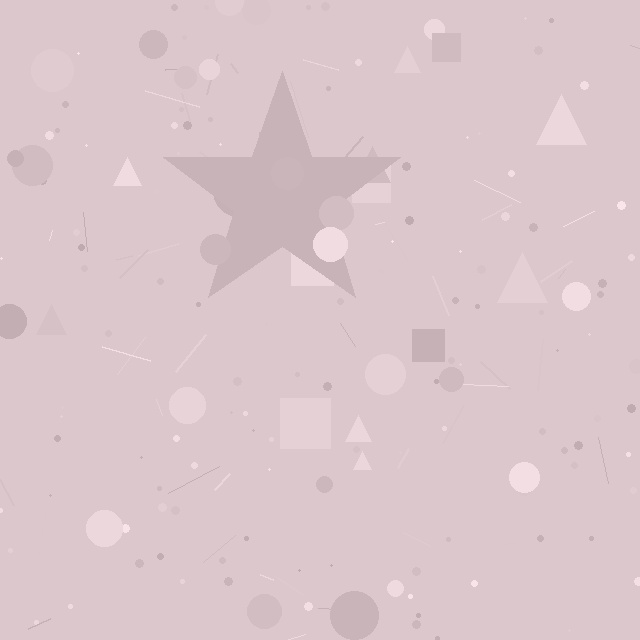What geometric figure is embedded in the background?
A star is embedded in the background.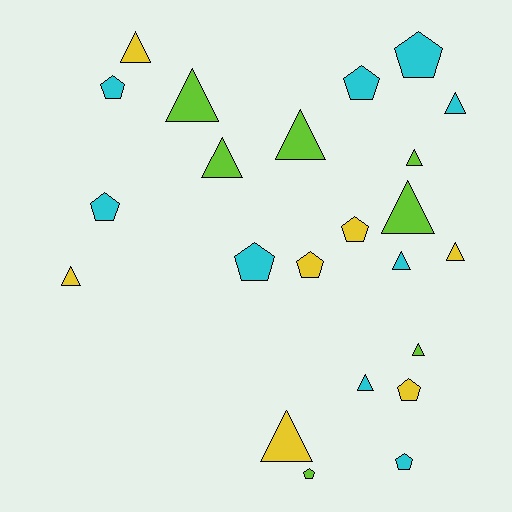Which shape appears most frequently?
Triangle, with 13 objects.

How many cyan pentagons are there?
There are 6 cyan pentagons.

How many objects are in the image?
There are 23 objects.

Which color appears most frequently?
Cyan, with 9 objects.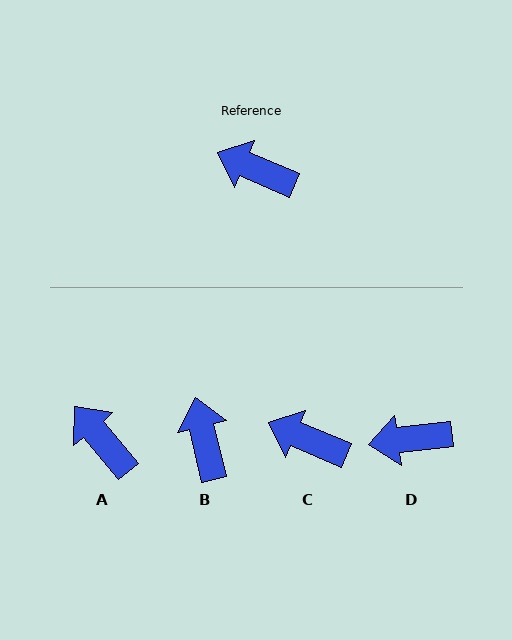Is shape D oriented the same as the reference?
No, it is off by about 30 degrees.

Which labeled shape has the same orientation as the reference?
C.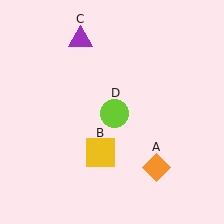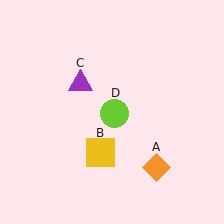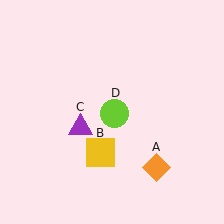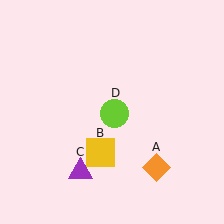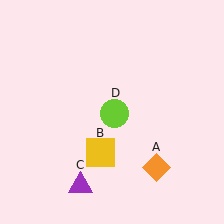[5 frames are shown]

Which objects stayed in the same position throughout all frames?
Orange diamond (object A) and yellow square (object B) and lime circle (object D) remained stationary.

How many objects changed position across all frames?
1 object changed position: purple triangle (object C).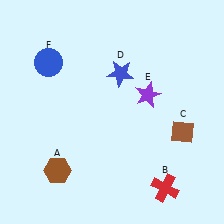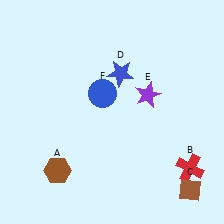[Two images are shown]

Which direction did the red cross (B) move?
The red cross (B) moved right.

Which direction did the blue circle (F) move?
The blue circle (F) moved right.